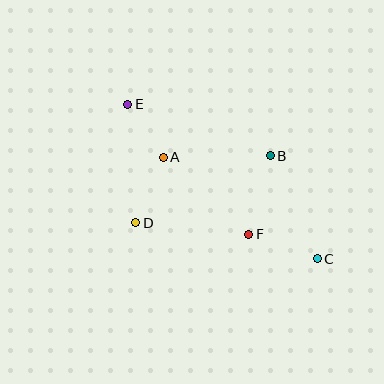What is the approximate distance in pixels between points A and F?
The distance between A and F is approximately 115 pixels.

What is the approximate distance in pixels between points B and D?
The distance between B and D is approximately 150 pixels.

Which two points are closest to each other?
Points A and E are closest to each other.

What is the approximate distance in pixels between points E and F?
The distance between E and F is approximately 177 pixels.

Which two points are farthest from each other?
Points C and E are farthest from each other.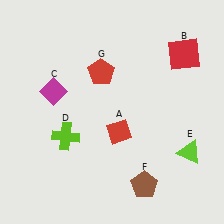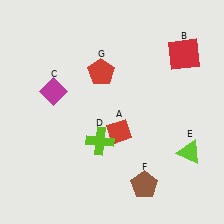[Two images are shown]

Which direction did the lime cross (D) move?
The lime cross (D) moved right.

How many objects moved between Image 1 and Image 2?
1 object moved between the two images.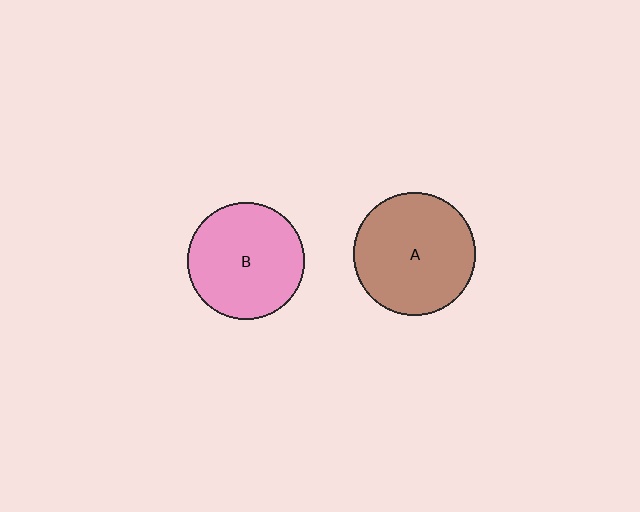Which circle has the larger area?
Circle A (brown).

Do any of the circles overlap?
No, none of the circles overlap.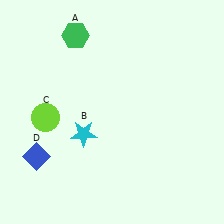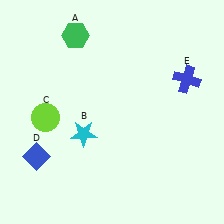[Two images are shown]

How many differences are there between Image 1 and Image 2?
There is 1 difference between the two images.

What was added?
A blue cross (E) was added in Image 2.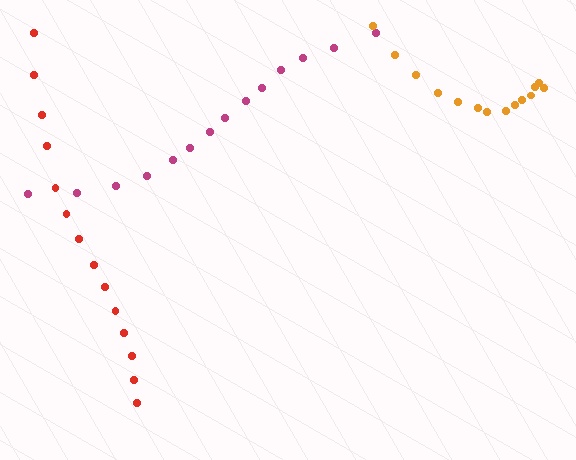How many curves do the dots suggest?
There are 3 distinct paths.